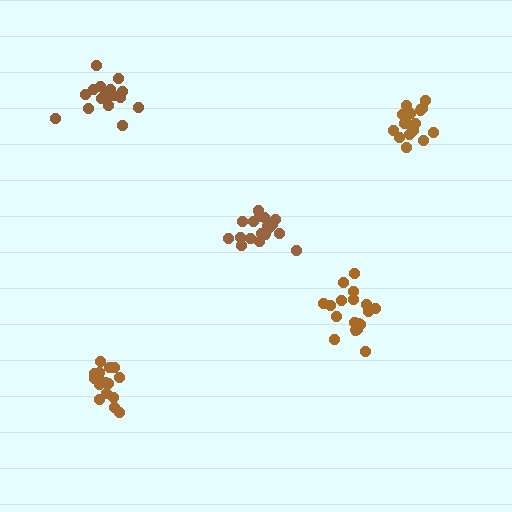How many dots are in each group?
Group 1: 18 dots, Group 2: 17 dots, Group 3: 19 dots, Group 4: 17 dots, Group 5: 16 dots (87 total).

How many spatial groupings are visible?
There are 5 spatial groupings.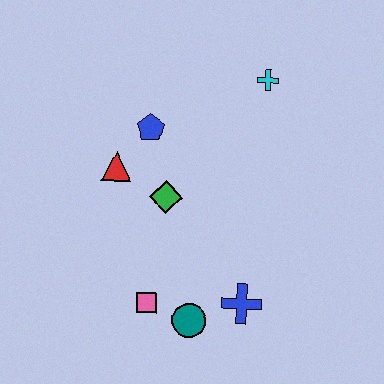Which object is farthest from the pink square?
The cyan cross is farthest from the pink square.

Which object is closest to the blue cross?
The teal circle is closest to the blue cross.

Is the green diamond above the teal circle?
Yes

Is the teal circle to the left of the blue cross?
Yes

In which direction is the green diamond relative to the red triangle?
The green diamond is to the right of the red triangle.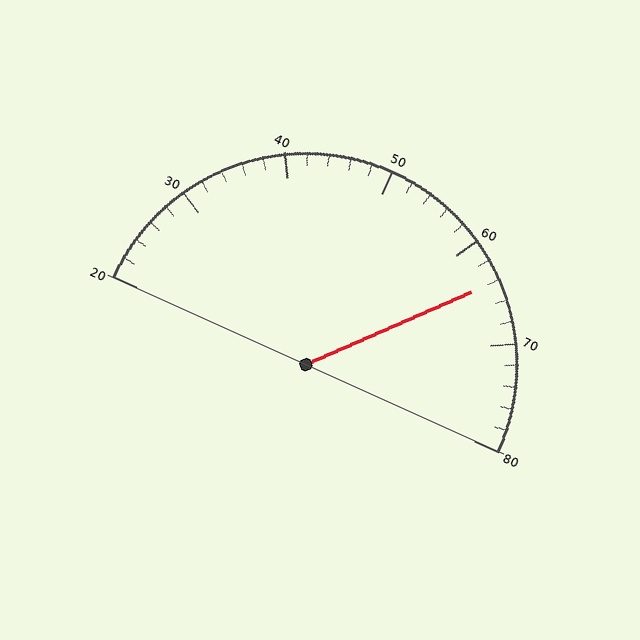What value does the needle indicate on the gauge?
The needle indicates approximately 64.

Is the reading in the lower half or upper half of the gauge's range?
The reading is in the upper half of the range (20 to 80).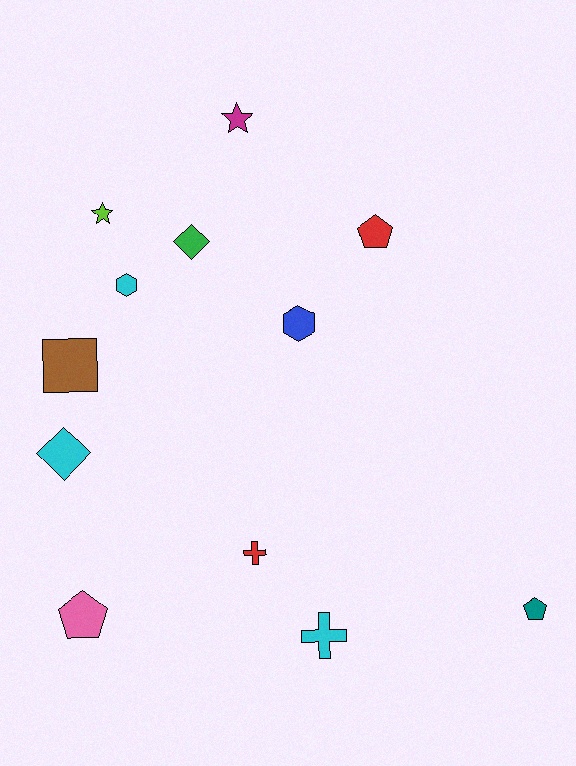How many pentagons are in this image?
There are 3 pentagons.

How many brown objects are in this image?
There is 1 brown object.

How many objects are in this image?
There are 12 objects.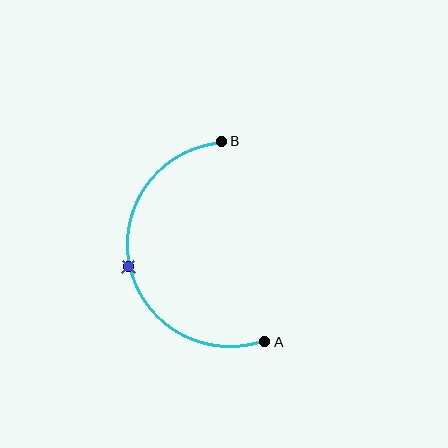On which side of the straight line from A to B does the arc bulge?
The arc bulges to the left of the straight line connecting A and B.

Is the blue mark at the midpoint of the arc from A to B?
Yes. The blue mark lies on the arc at equal arc-length from both A and B — it is the arc midpoint.